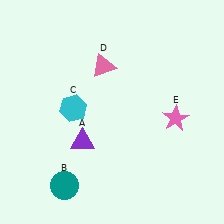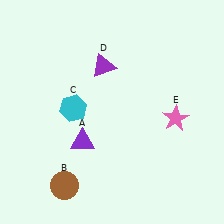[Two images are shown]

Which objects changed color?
B changed from teal to brown. D changed from pink to purple.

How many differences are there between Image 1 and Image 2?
There are 2 differences between the two images.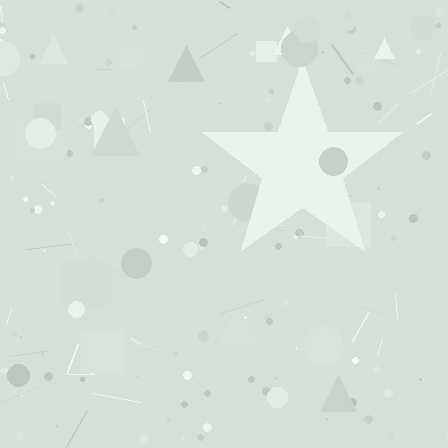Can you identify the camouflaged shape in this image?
The camouflaged shape is a star.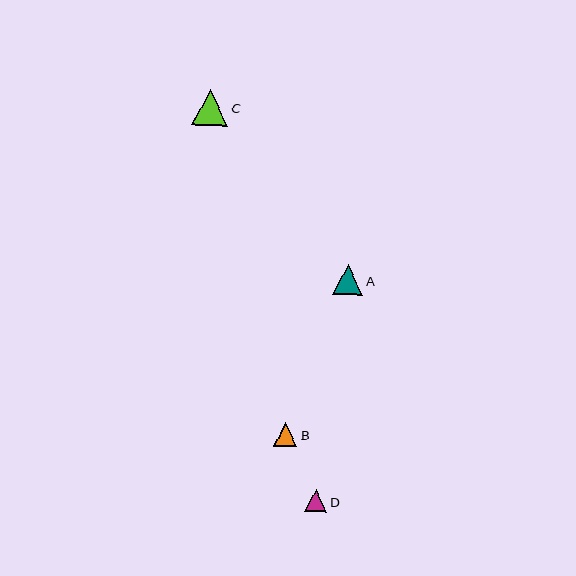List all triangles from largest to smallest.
From largest to smallest: C, A, B, D.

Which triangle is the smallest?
Triangle D is the smallest with a size of approximately 22 pixels.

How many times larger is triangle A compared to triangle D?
Triangle A is approximately 1.4 times the size of triangle D.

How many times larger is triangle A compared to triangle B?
Triangle A is approximately 1.3 times the size of triangle B.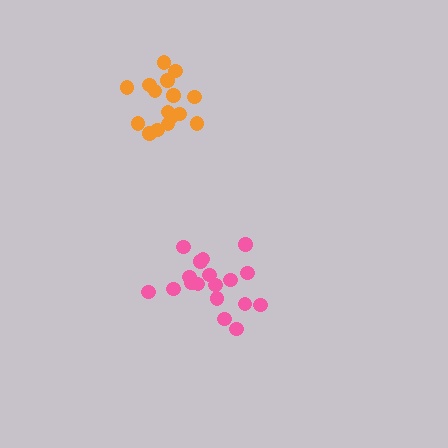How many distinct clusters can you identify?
There are 2 distinct clusters.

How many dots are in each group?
Group 1: 18 dots, Group 2: 16 dots (34 total).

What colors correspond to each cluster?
The clusters are colored: pink, orange.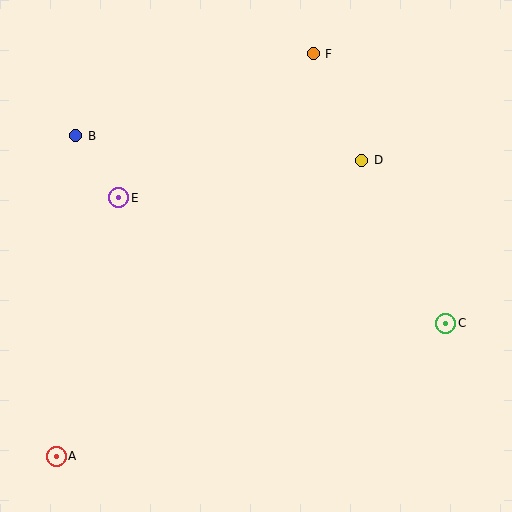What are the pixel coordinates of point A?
Point A is at (56, 456).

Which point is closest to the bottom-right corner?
Point C is closest to the bottom-right corner.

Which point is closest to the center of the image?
Point D at (362, 160) is closest to the center.